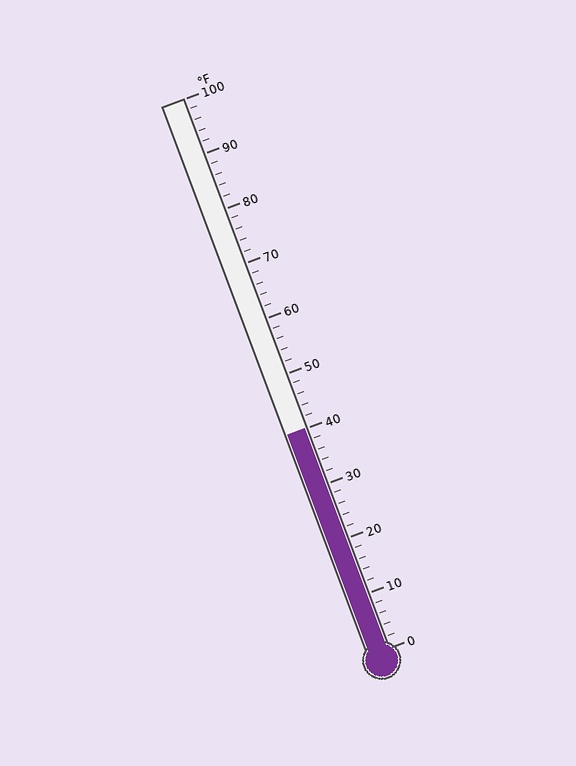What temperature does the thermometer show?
The thermometer shows approximately 40°F.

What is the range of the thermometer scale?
The thermometer scale ranges from 0°F to 100°F.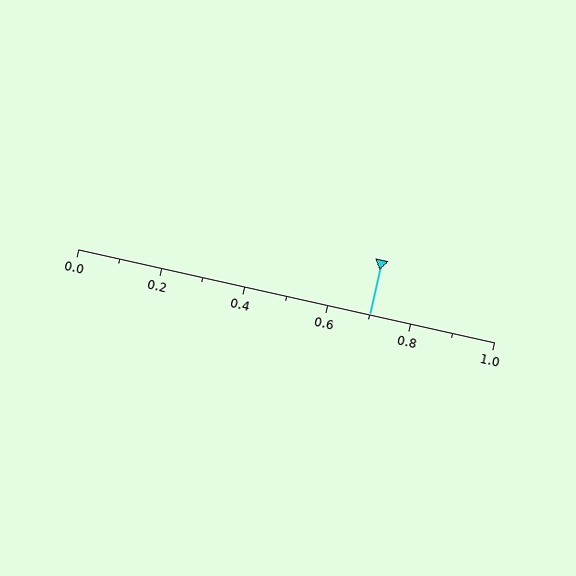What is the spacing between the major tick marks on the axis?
The major ticks are spaced 0.2 apart.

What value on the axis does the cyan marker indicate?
The marker indicates approximately 0.7.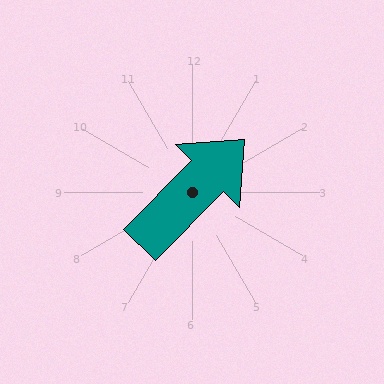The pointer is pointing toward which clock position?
Roughly 1 o'clock.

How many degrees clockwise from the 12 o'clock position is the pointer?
Approximately 45 degrees.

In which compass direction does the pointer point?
Northeast.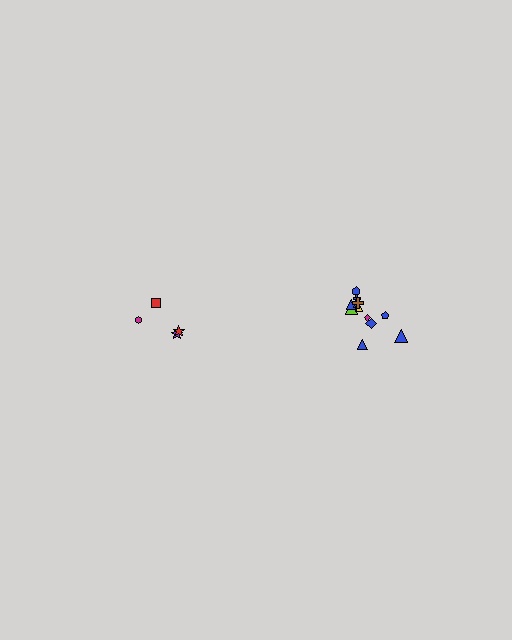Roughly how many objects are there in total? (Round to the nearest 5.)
Roughly 15 objects in total.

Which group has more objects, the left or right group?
The right group.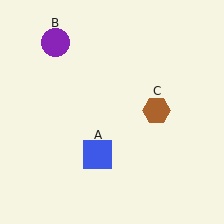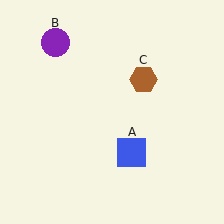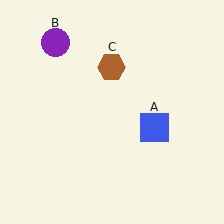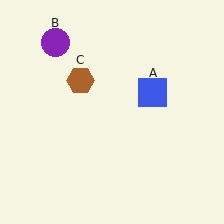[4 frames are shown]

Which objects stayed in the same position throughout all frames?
Purple circle (object B) remained stationary.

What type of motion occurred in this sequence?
The blue square (object A), brown hexagon (object C) rotated counterclockwise around the center of the scene.